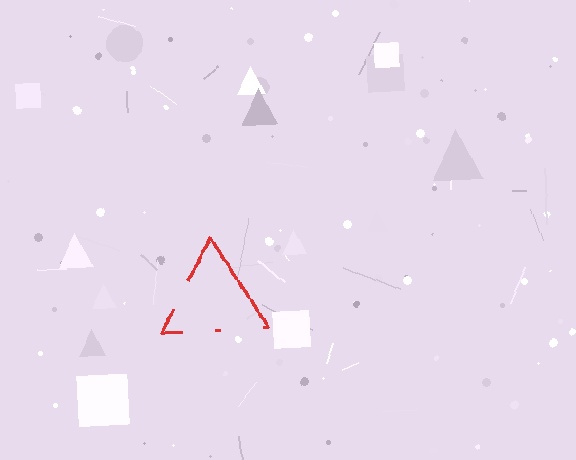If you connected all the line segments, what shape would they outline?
They would outline a triangle.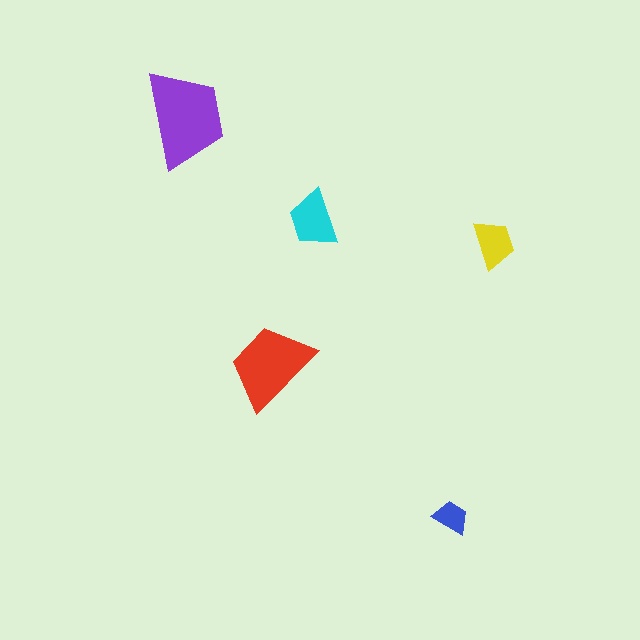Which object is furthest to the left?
The purple trapezoid is leftmost.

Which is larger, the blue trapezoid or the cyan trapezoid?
The cyan one.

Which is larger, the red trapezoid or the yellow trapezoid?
The red one.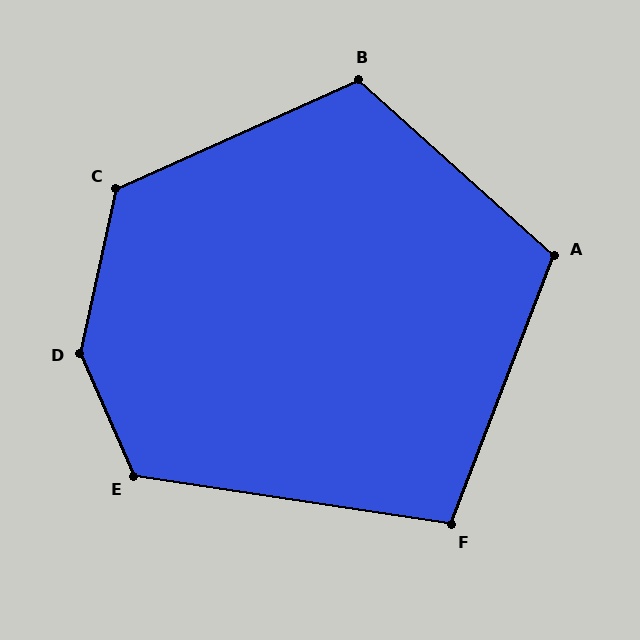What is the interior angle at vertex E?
Approximately 123 degrees (obtuse).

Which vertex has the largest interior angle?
D, at approximately 144 degrees.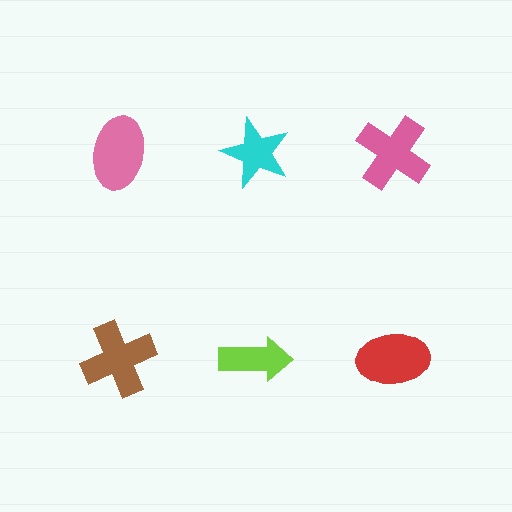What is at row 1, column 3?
A pink cross.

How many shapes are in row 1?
3 shapes.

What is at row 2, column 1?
A brown cross.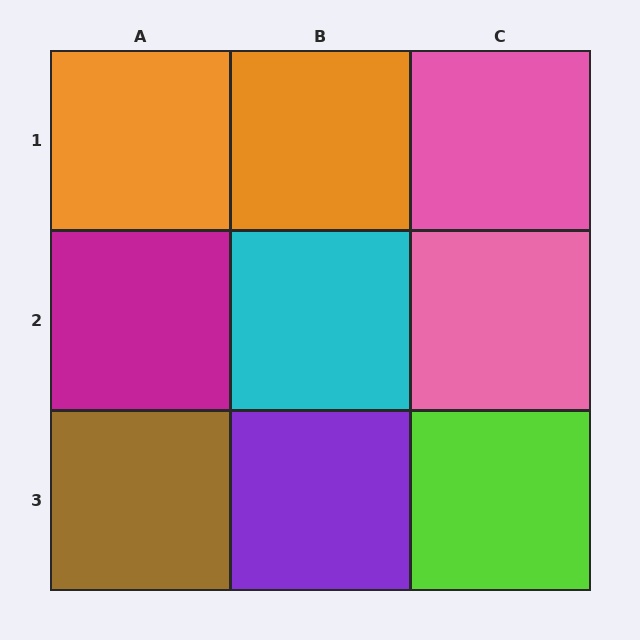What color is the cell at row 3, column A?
Brown.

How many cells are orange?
2 cells are orange.